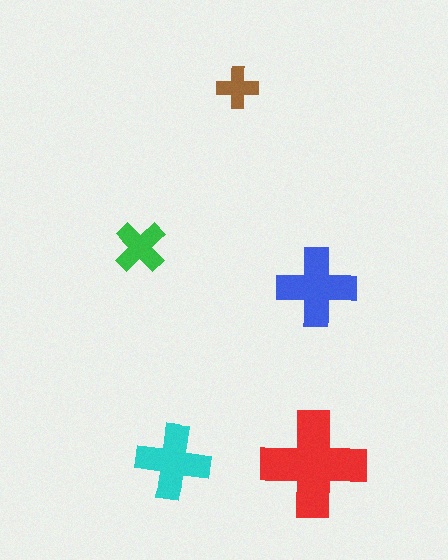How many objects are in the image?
There are 5 objects in the image.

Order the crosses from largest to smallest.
the red one, the blue one, the cyan one, the green one, the brown one.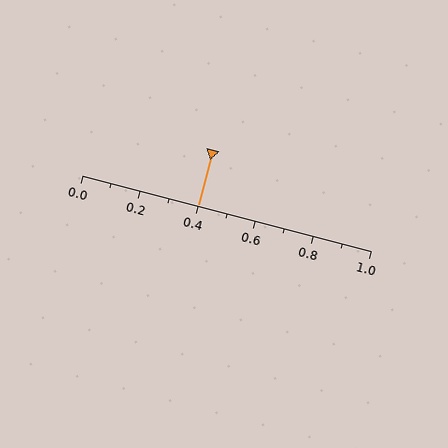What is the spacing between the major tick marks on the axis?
The major ticks are spaced 0.2 apart.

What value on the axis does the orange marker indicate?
The marker indicates approximately 0.4.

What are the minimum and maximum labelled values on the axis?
The axis runs from 0.0 to 1.0.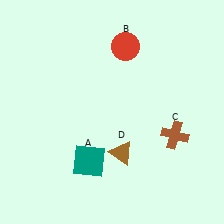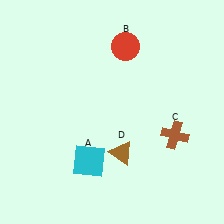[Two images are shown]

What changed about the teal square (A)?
In Image 1, A is teal. In Image 2, it changed to cyan.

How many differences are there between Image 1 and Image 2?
There is 1 difference between the two images.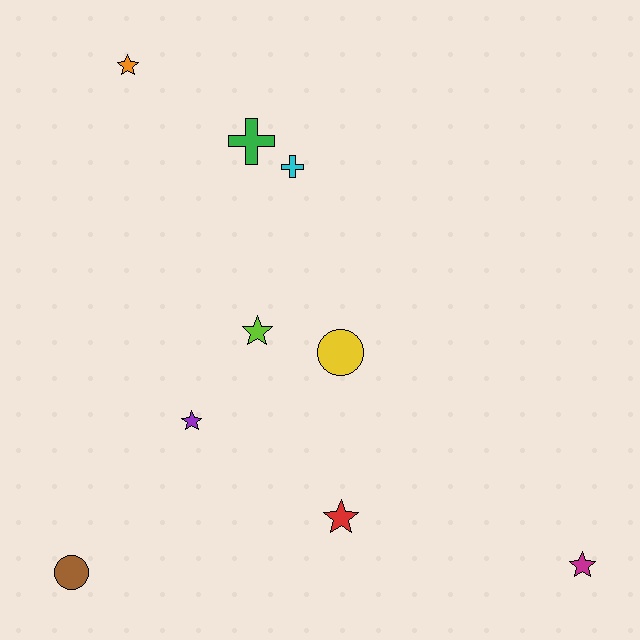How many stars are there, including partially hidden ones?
There are 5 stars.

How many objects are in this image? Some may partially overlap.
There are 9 objects.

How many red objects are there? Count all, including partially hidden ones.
There is 1 red object.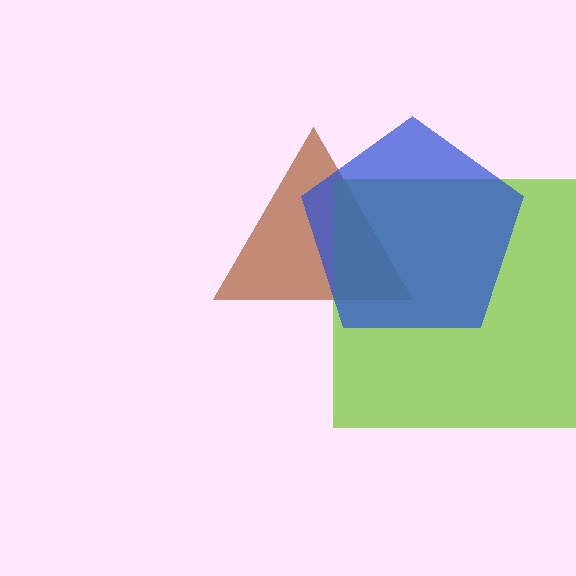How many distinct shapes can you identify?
There are 3 distinct shapes: a brown triangle, a lime square, a blue pentagon.